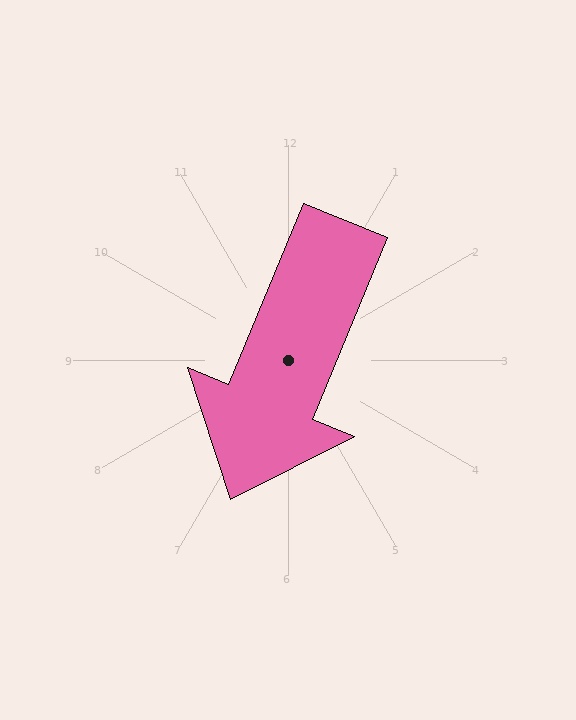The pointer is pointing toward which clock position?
Roughly 7 o'clock.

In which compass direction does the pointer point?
South.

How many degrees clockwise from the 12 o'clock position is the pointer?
Approximately 202 degrees.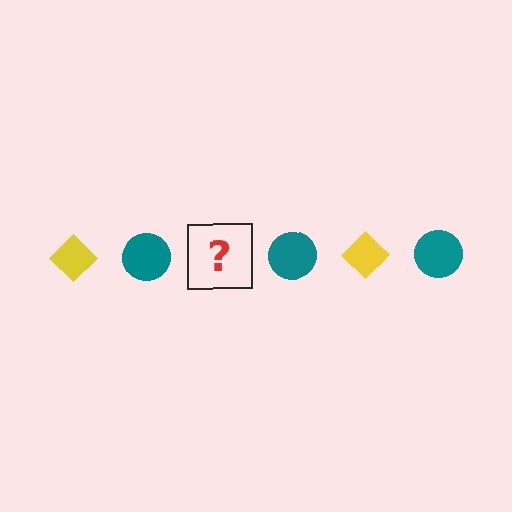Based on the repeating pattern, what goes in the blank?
The blank should be a yellow diamond.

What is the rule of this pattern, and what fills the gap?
The rule is that the pattern alternates between yellow diamond and teal circle. The gap should be filled with a yellow diamond.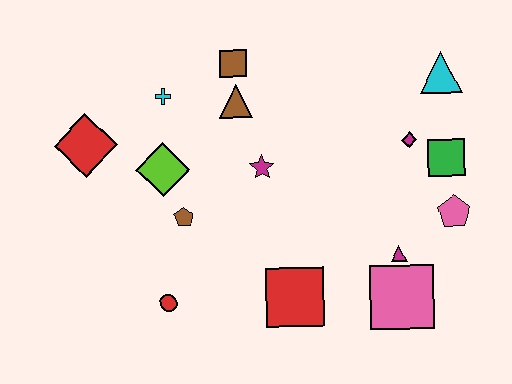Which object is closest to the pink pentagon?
The green square is closest to the pink pentagon.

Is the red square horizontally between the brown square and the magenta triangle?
Yes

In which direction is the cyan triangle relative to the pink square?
The cyan triangle is above the pink square.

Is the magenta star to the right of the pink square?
No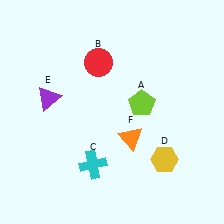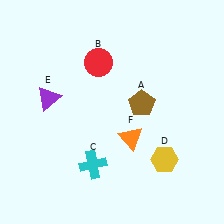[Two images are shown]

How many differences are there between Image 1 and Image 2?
There is 1 difference between the two images.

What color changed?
The pentagon (A) changed from lime in Image 1 to brown in Image 2.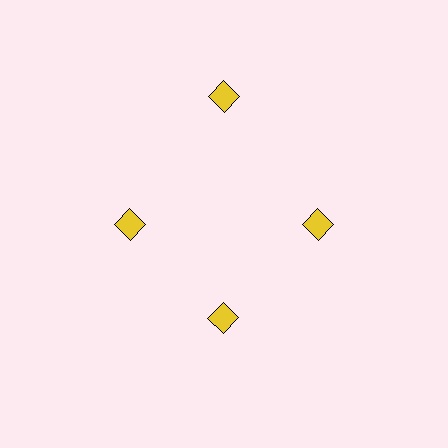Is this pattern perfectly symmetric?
No. The 4 yellow diamonds are arranged in a ring, but one element near the 12 o'clock position is pushed outward from the center, breaking the 4-fold rotational symmetry.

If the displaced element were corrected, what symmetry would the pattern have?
It would have 4-fold rotational symmetry — the pattern would map onto itself every 90 degrees.